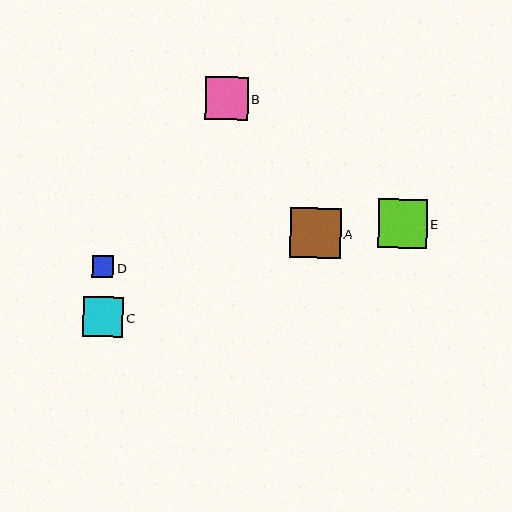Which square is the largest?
Square A is the largest with a size of approximately 50 pixels.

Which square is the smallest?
Square D is the smallest with a size of approximately 21 pixels.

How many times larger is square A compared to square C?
Square A is approximately 1.3 times the size of square C.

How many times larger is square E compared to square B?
Square E is approximately 1.1 times the size of square B.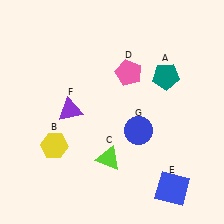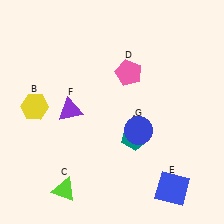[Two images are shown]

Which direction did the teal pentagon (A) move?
The teal pentagon (A) moved down.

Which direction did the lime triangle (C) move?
The lime triangle (C) moved left.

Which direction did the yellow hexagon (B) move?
The yellow hexagon (B) moved up.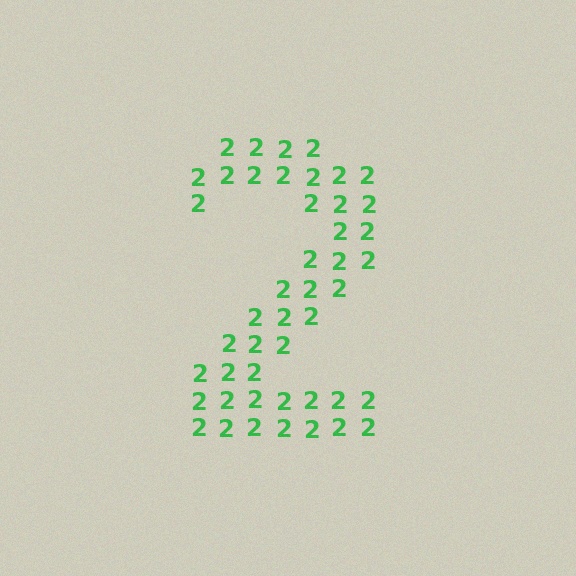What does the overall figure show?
The overall figure shows the digit 2.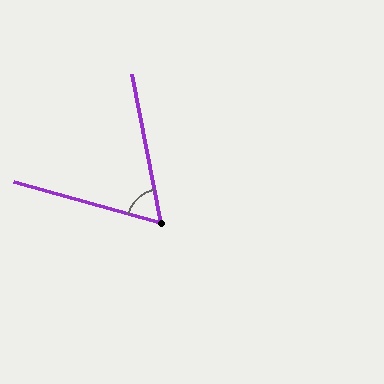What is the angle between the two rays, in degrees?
Approximately 64 degrees.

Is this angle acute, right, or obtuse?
It is acute.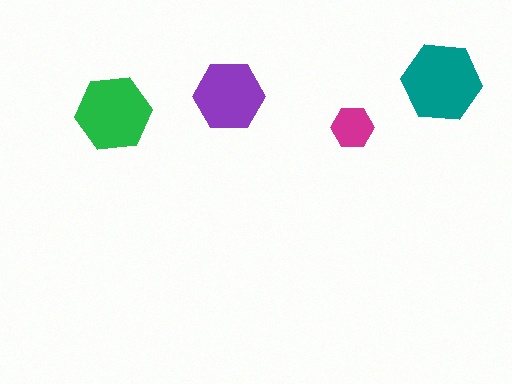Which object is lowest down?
The magenta hexagon is bottommost.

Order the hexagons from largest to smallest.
the teal one, the green one, the purple one, the magenta one.